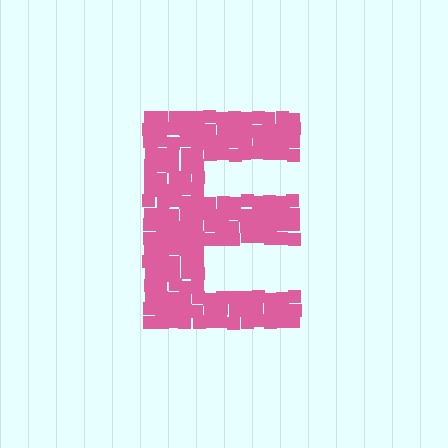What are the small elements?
The small elements are squares.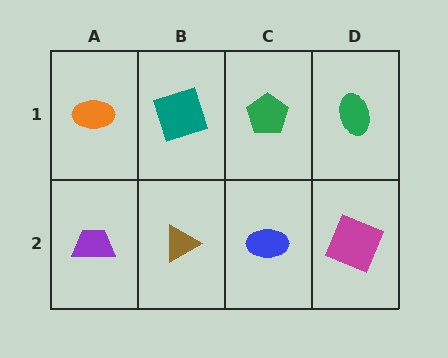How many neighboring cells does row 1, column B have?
3.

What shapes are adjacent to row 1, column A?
A purple trapezoid (row 2, column A), a teal square (row 1, column B).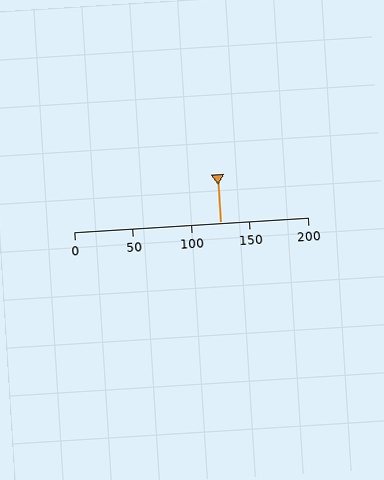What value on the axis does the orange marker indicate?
The marker indicates approximately 125.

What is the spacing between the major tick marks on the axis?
The major ticks are spaced 50 apart.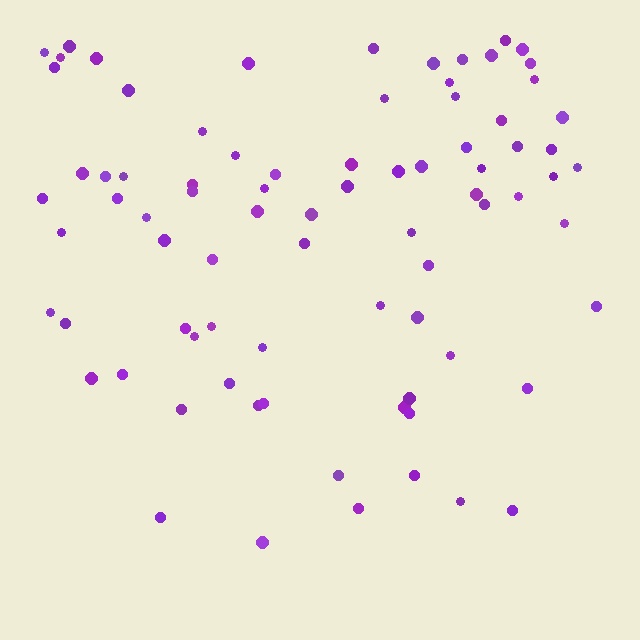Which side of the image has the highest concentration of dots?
The top.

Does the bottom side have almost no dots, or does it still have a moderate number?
Still a moderate number, just noticeably fewer than the top.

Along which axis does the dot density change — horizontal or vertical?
Vertical.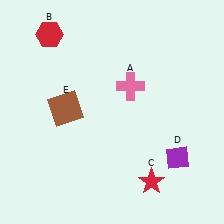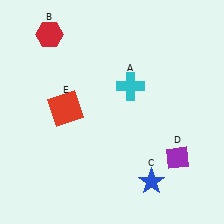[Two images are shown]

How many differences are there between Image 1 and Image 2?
There are 3 differences between the two images.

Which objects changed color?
A changed from pink to cyan. C changed from red to blue. E changed from brown to red.